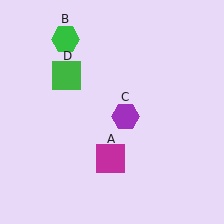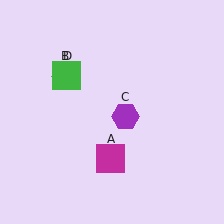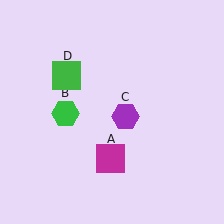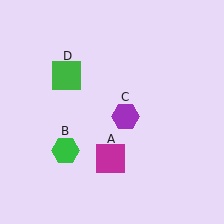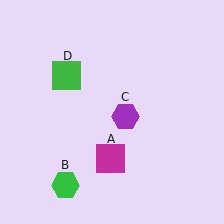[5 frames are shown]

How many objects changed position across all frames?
1 object changed position: green hexagon (object B).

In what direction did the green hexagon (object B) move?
The green hexagon (object B) moved down.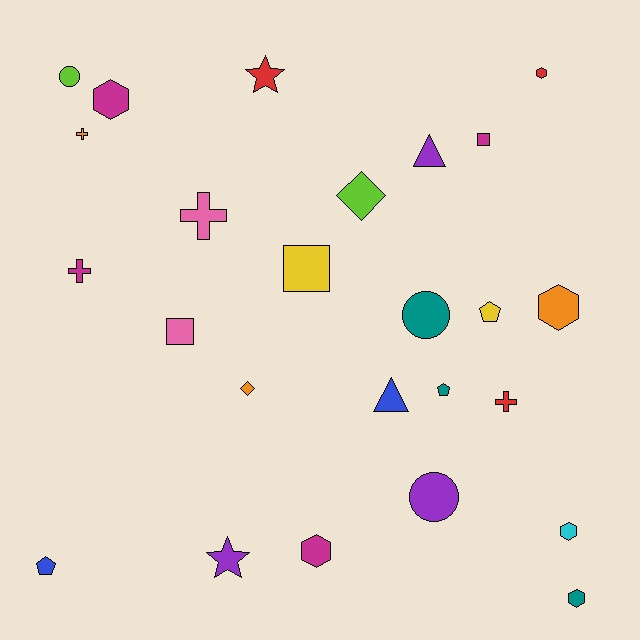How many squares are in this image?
There are 3 squares.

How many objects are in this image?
There are 25 objects.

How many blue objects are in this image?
There are 2 blue objects.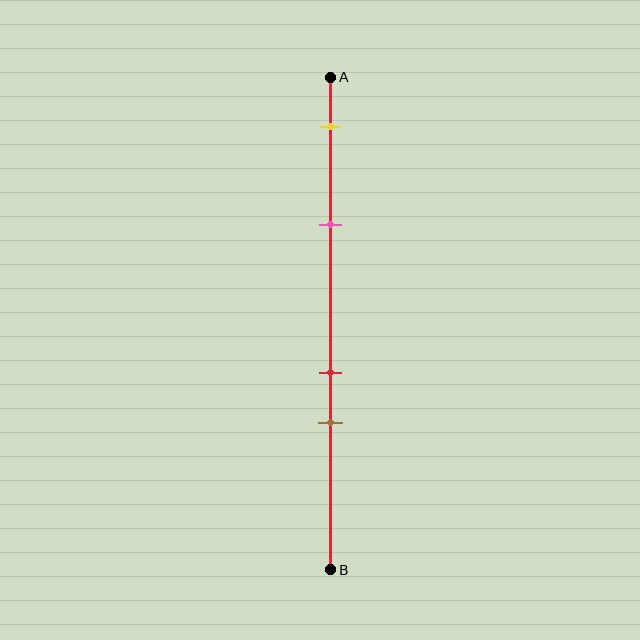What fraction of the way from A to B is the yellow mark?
The yellow mark is approximately 10% (0.1) of the way from A to B.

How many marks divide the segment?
There are 4 marks dividing the segment.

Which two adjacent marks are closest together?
The red and brown marks are the closest adjacent pair.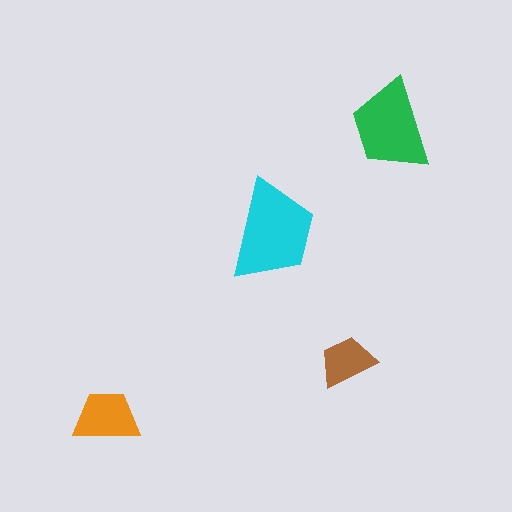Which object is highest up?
The green trapezoid is topmost.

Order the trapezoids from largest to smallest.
the cyan one, the green one, the orange one, the brown one.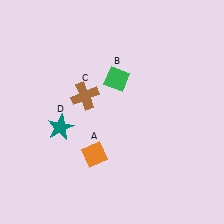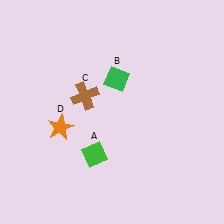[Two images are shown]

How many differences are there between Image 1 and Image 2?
There are 2 differences between the two images.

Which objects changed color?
A changed from orange to green. D changed from teal to orange.